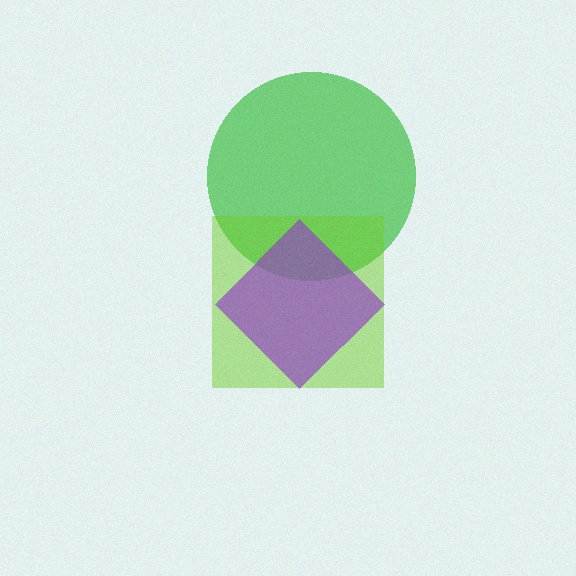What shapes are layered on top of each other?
The layered shapes are: a green circle, a lime square, a purple diamond.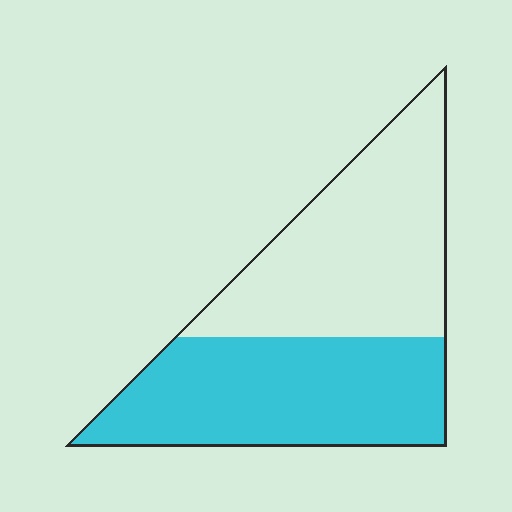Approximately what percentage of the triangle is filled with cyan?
Approximately 50%.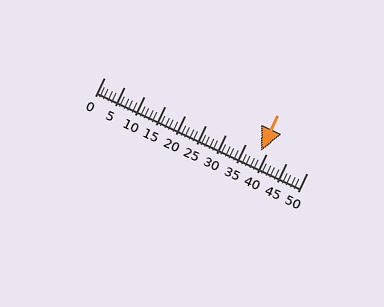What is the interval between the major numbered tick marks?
The major tick marks are spaced 5 units apart.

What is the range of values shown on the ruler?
The ruler shows values from 0 to 50.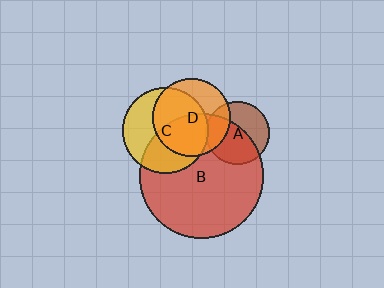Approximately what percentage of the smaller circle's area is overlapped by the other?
Approximately 25%.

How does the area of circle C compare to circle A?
Approximately 1.8 times.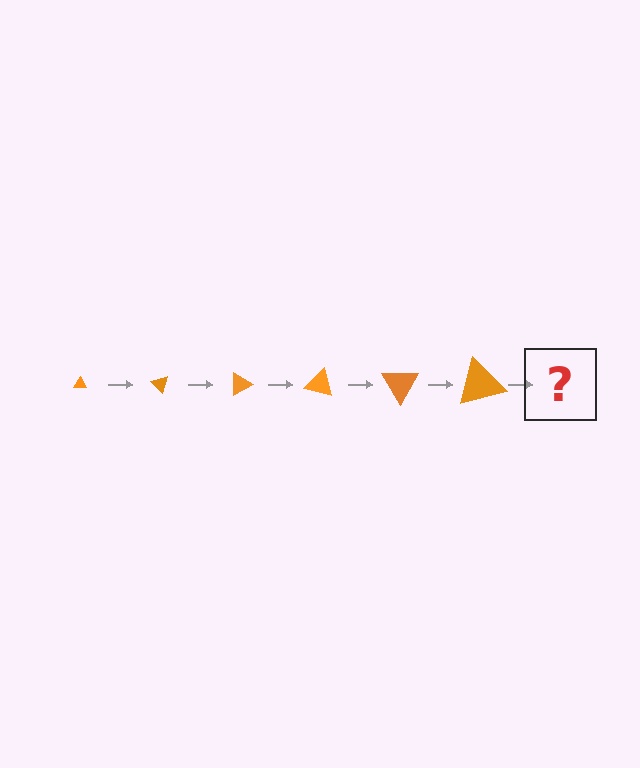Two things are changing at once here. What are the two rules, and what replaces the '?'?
The two rules are that the triangle grows larger each step and it rotates 45 degrees each step. The '?' should be a triangle, larger than the previous one and rotated 270 degrees from the start.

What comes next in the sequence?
The next element should be a triangle, larger than the previous one and rotated 270 degrees from the start.